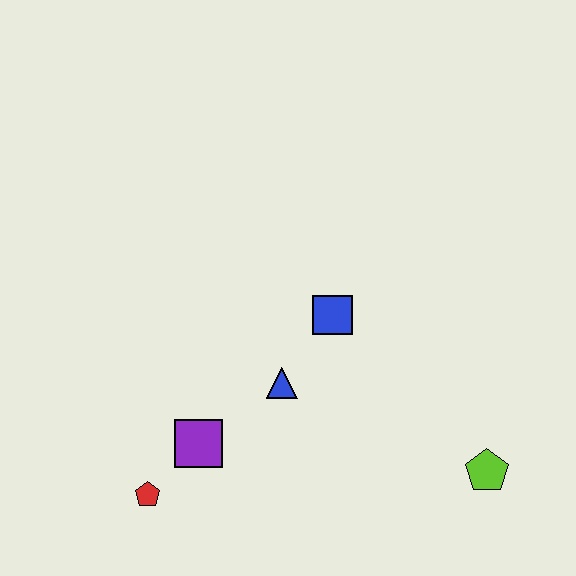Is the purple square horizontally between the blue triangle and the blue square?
No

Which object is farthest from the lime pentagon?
The red pentagon is farthest from the lime pentagon.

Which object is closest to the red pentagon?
The purple square is closest to the red pentagon.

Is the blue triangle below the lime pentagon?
No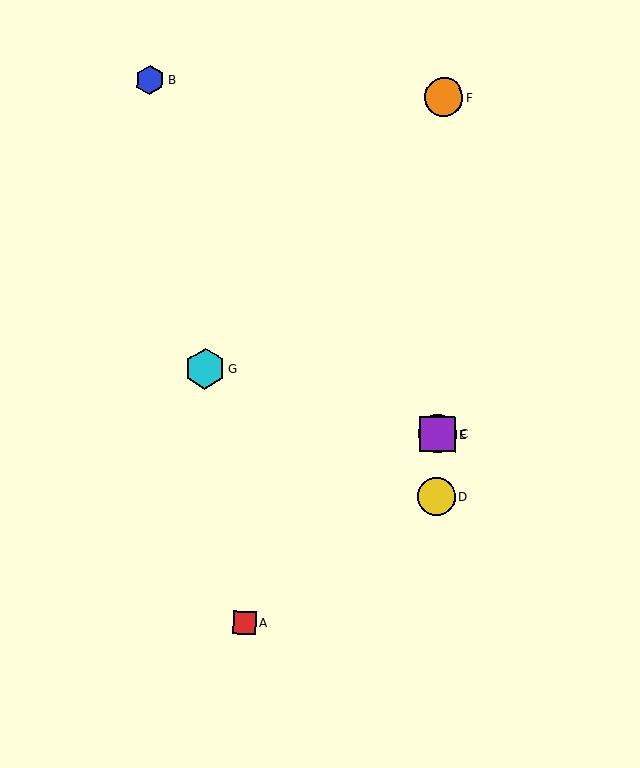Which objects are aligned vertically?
Objects C, D, E, F are aligned vertically.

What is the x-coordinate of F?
Object F is at x≈444.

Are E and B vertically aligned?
No, E is at x≈438 and B is at x≈150.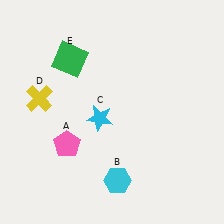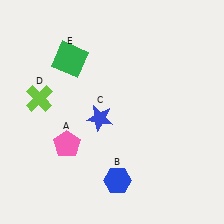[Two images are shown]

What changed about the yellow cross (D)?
In Image 1, D is yellow. In Image 2, it changed to lime.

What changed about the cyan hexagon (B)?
In Image 1, B is cyan. In Image 2, it changed to blue.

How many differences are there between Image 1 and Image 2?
There are 3 differences between the two images.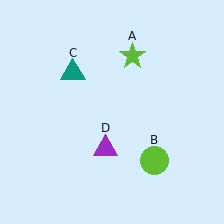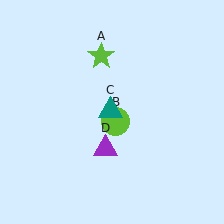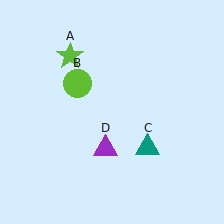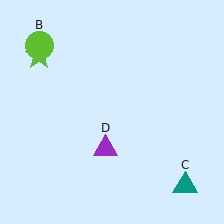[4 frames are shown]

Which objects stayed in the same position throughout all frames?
Purple triangle (object D) remained stationary.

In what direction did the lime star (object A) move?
The lime star (object A) moved left.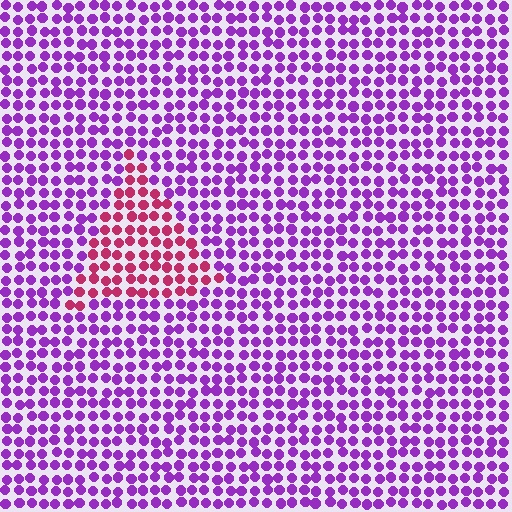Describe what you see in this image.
The image is filled with small purple elements in a uniform arrangement. A triangle-shaped region is visible where the elements are tinted to a slightly different hue, forming a subtle color boundary.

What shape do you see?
I see a triangle.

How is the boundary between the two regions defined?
The boundary is defined purely by a slight shift in hue (about 53 degrees). Spacing, size, and orientation are identical on both sides.